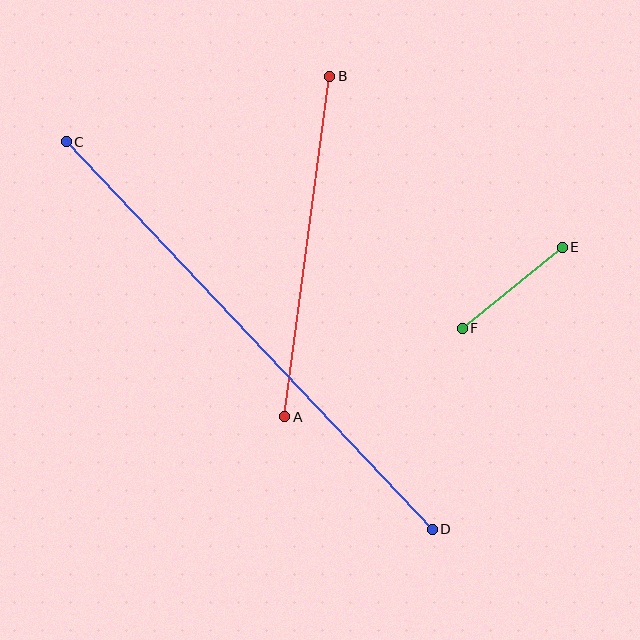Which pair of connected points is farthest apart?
Points C and D are farthest apart.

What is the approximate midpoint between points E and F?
The midpoint is at approximately (512, 288) pixels.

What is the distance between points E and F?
The distance is approximately 129 pixels.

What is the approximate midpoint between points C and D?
The midpoint is at approximately (249, 335) pixels.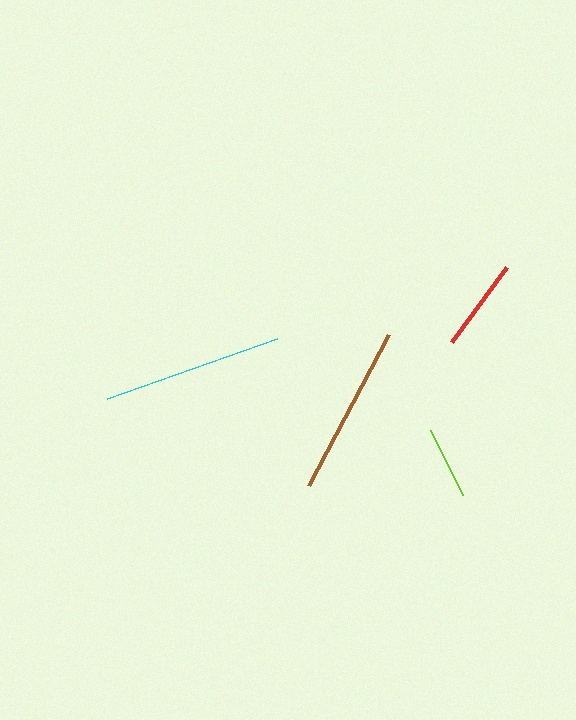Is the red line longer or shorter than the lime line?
The red line is longer than the lime line.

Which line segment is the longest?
The cyan line is the longest at approximately 180 pixels.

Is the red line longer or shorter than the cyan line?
The cyan line is longer than the red line.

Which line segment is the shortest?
The lime line is the shortest at approximately 73 pixels.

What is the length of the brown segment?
The brown segment is approximately 172 pixels long.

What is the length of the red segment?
The red segment is approximately 92 pixels long.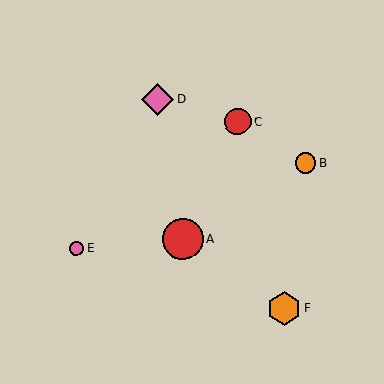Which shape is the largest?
The red circle (labeled A) is the largest.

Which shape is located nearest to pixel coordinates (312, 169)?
The orange circle (labeled B) at (306, 162) is nearest to that location.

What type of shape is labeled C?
Shape C is a red circle.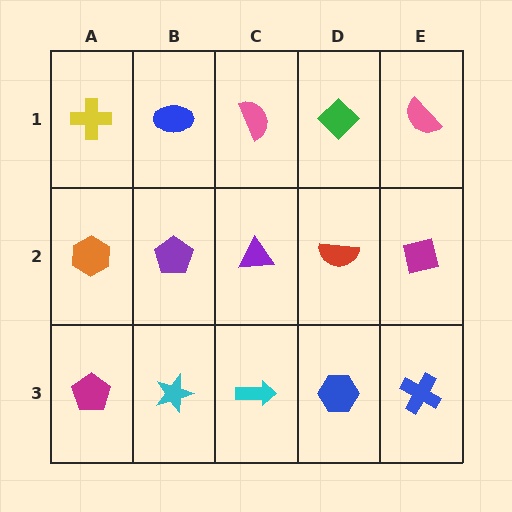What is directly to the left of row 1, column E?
A green diamond.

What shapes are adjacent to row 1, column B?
A purple pentagon (row 2, column B), a yellow cross (row 1, column A), a pink semicircle (row 1, column C).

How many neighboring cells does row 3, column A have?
2.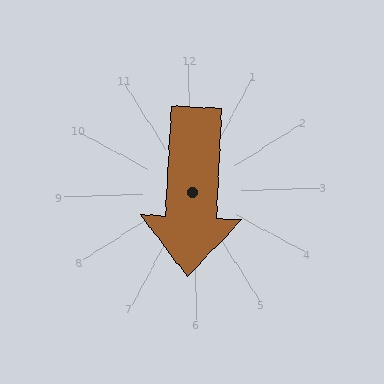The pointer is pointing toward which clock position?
Roughly 6 o'clock.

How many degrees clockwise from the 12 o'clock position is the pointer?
Approximately 185 degrees.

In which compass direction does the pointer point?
South.